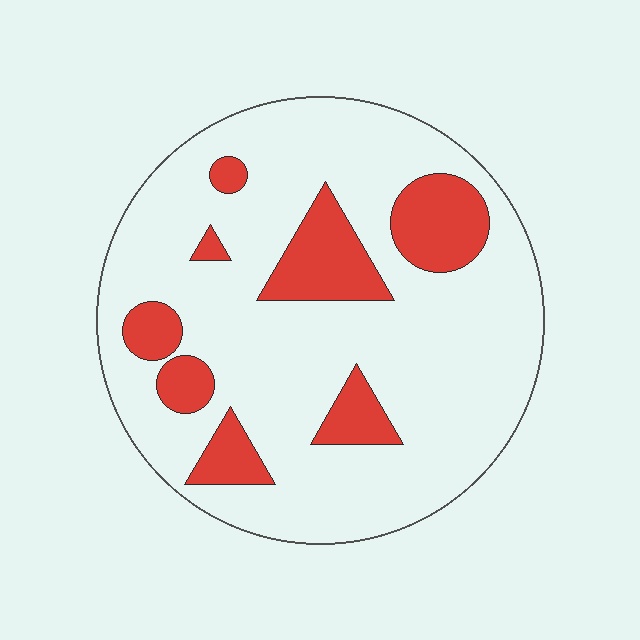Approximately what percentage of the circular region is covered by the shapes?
Approximately 20%.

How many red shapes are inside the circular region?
8.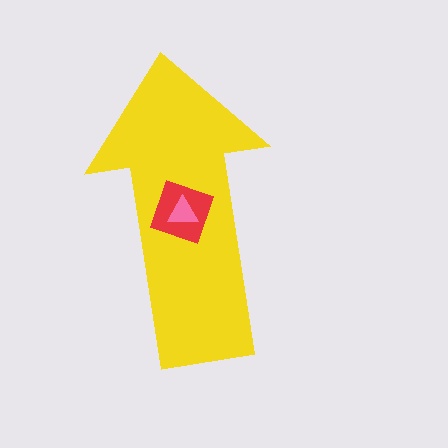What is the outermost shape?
The yellow arrow.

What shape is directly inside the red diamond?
The pink triangle.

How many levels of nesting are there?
3.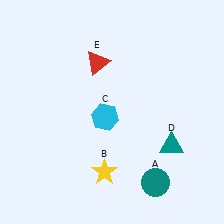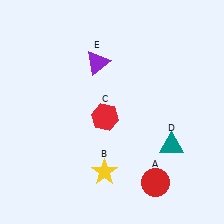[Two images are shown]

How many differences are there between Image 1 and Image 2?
There are 3 differences between the two images.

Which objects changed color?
A changed from teal to red. C changed from cyan to red. E changed from red to purple.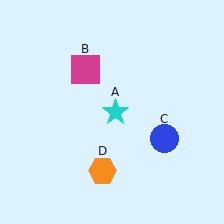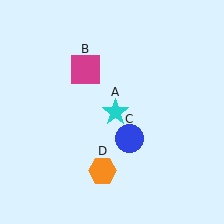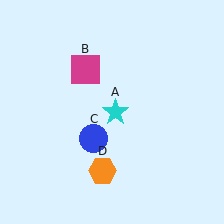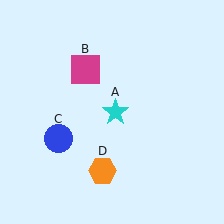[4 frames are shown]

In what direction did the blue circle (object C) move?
The blue circle (object C) moved left.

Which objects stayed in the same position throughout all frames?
Cyan star (object A) and magenta square (object B) and orange hexagon (object D) remained stationary.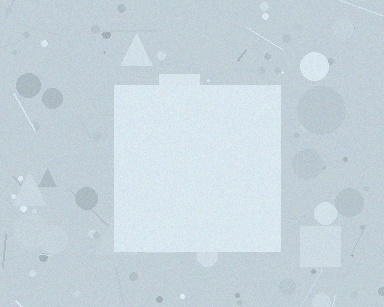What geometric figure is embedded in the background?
A square is embedded in the background.